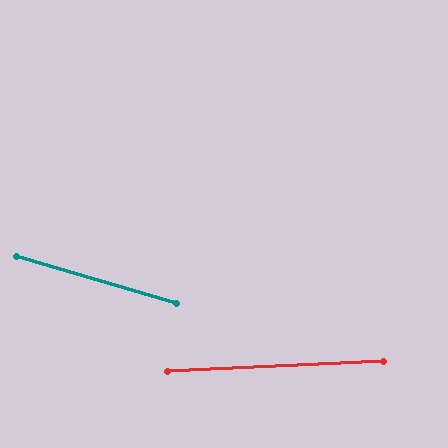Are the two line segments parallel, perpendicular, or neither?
Neither parallel nor perpendicular — they differ by about 19°.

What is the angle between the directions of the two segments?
Approximately 19 degrees.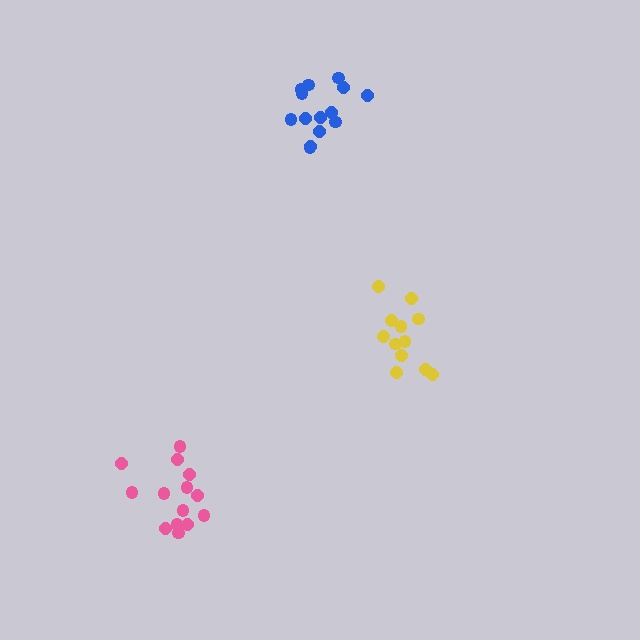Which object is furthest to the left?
The pink cluster is leftmost.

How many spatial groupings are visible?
There are 3 spatial groupings.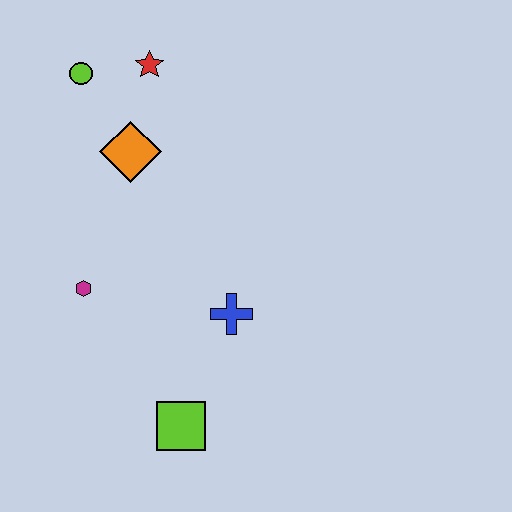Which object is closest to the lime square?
The blue cross is closest to the lime square.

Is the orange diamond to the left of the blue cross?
Yes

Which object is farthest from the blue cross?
The lime circle is farthest from the blue cross.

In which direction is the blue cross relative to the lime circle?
The blue cross is below the lime circle.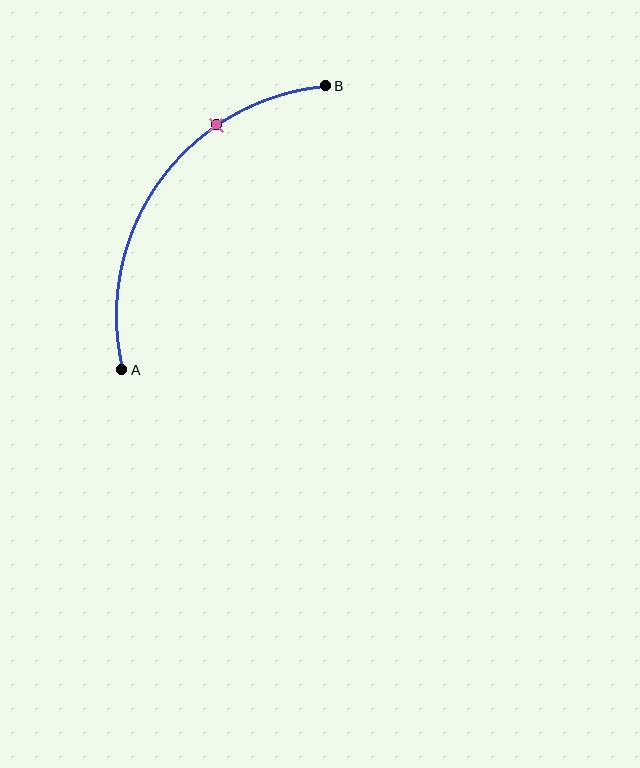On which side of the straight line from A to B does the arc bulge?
The arc bulges above and to the left of the straight line connecting A and B.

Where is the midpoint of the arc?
The arc midpoint is the point on the curve farthest from the straight line joining A and B. It sits above and to the left of that line.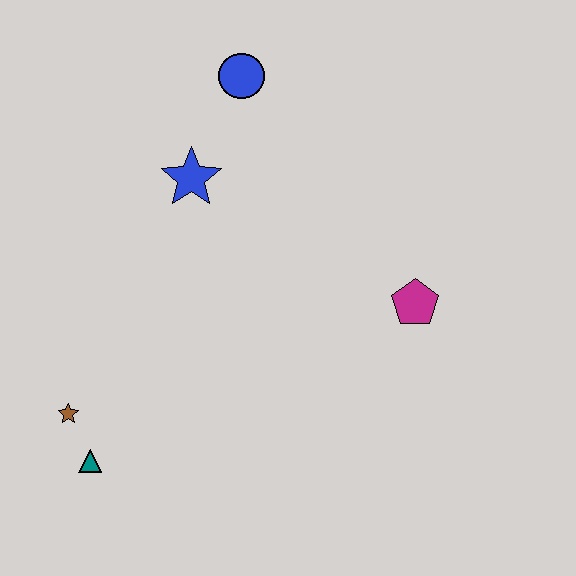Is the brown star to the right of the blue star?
No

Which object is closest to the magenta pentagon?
The blue star is closest to the magenta pentagon.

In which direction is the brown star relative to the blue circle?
The brown star is below the blue circle.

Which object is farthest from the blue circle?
The teal triangle is farthest from the blue circle.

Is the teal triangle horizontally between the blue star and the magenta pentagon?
No